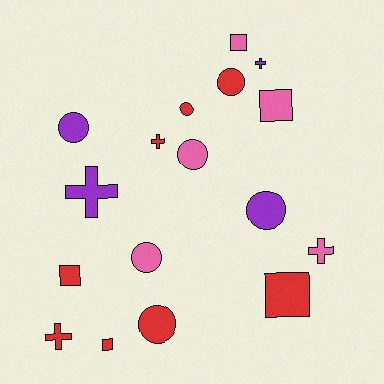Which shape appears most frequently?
Circle, with 7 objects.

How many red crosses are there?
There are 2 red crosses.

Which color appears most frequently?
Red, with 8 objects.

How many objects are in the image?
There are 17 objects.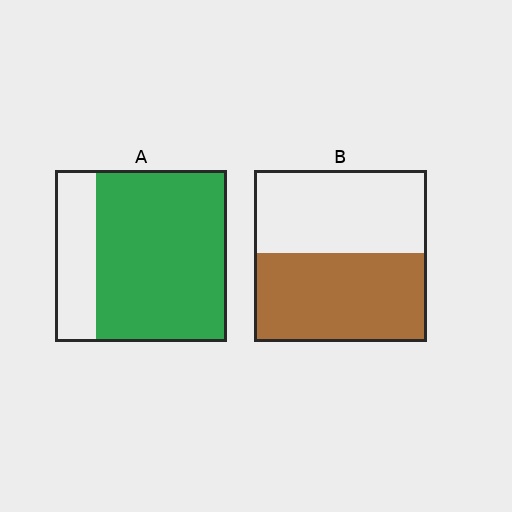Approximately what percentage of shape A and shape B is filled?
A is approximately 75% and B is approximately 50%.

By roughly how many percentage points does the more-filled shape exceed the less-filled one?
By roughly 25 percentage points (A over B).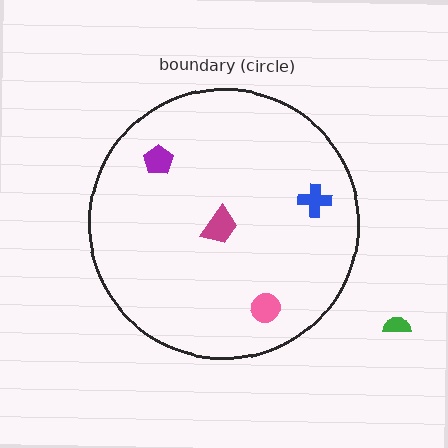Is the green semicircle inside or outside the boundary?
Outside.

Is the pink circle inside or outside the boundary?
Inside.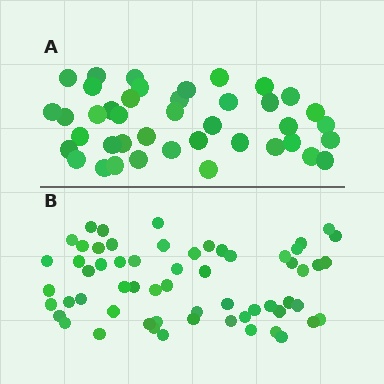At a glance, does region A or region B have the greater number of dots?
Region B (the bottom region) has more dots.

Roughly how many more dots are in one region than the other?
Region B has approximately 20 more dots than region A.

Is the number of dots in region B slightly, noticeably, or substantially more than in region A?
Region B has substantially more. The ratio is roughly 1.5 to 1.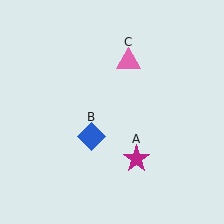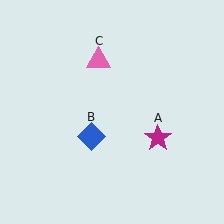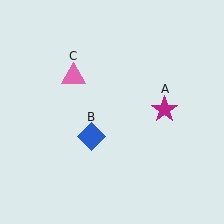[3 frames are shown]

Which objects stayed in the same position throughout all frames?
Blue diamond (object B) remained stationary.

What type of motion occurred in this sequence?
The magenta star (object A), pink triangle (object C) rotated counterclockwise around the center of the scene.